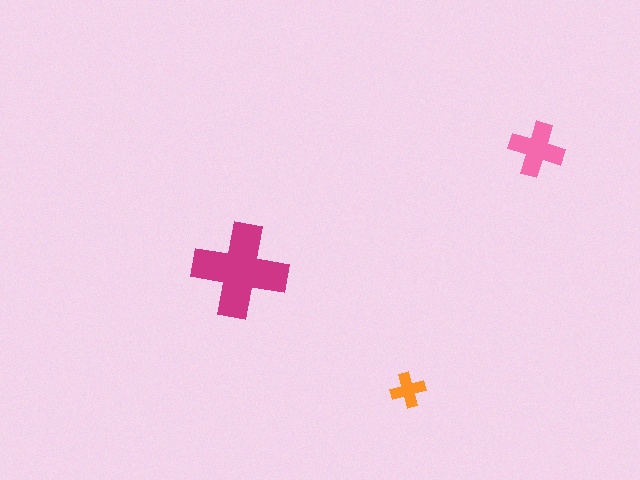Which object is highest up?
The pink cross is topmost.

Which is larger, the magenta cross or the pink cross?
The magenta one.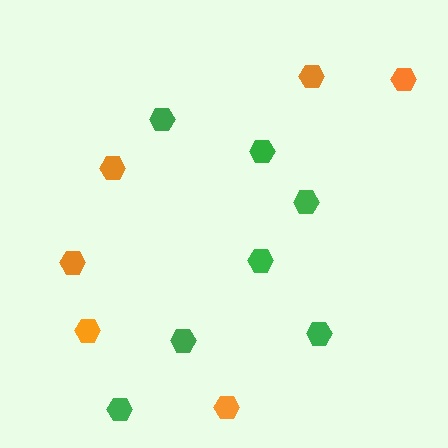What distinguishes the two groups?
There are 2 groups: one group of green hexagons (7) and one group of orange hexagons (6).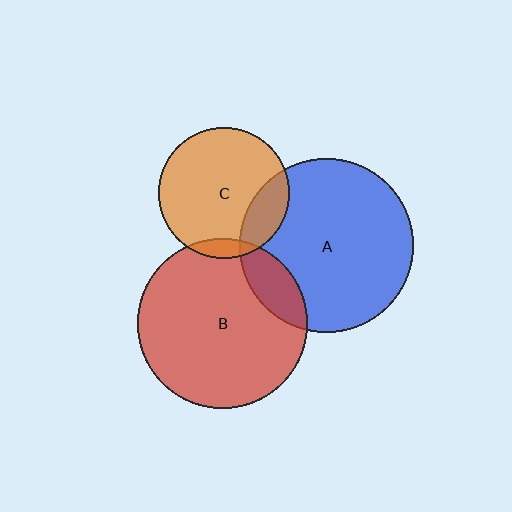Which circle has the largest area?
Circle A (blue).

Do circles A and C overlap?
Yes.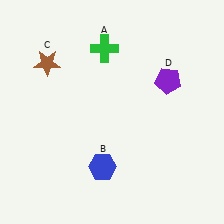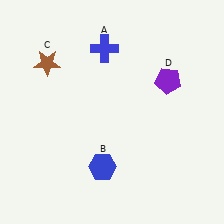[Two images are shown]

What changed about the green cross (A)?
In Image 1, A is green. In Image 2, it changed to blue.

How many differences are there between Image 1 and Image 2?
There is 1 difference between the two images.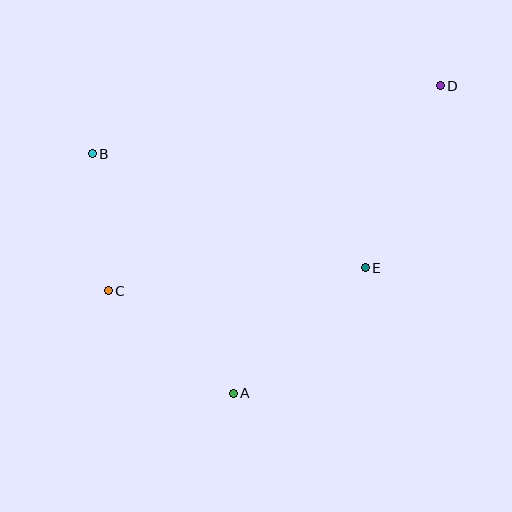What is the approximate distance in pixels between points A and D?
The distance between A and D is approximately 371 pixels.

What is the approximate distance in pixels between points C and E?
The distance between C and E is approximately 258 pixels.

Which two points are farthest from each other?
Points C and D are farthest from each other.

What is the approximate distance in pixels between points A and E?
The distance between A and E is approximately 182 pixels.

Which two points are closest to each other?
Points B and C are closest to each other.